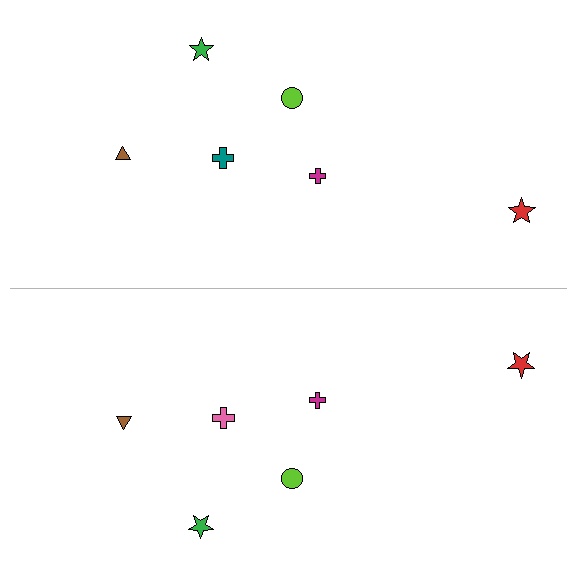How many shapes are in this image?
There are 12 shapes in this image.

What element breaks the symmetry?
The pink cross on the bottom side breaks the symmetry — its mirror counterpart is teal.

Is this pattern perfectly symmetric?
No, the pattern is not perfectly symmetric. The pink cross on the bottom side breaks the symmetry — its mirror counterpart is teal.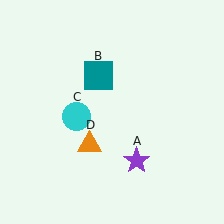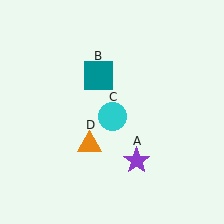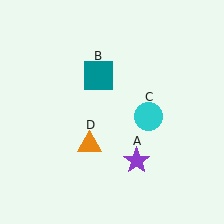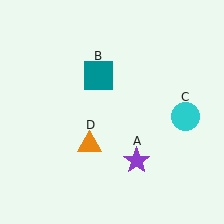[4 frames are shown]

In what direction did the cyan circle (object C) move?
The cyan circle (object C) moved right.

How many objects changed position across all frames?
1 object changed position: cyan circle (object C).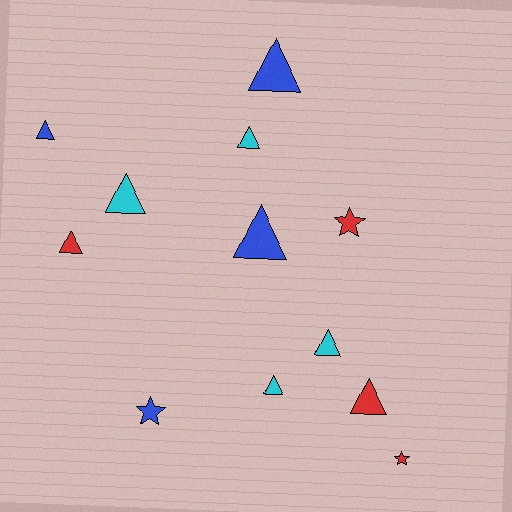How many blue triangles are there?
There are 3 blue triangles.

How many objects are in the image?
There are 12 objects.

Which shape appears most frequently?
Triangle, with 9 objects.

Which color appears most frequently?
Cyan, with 4 objects.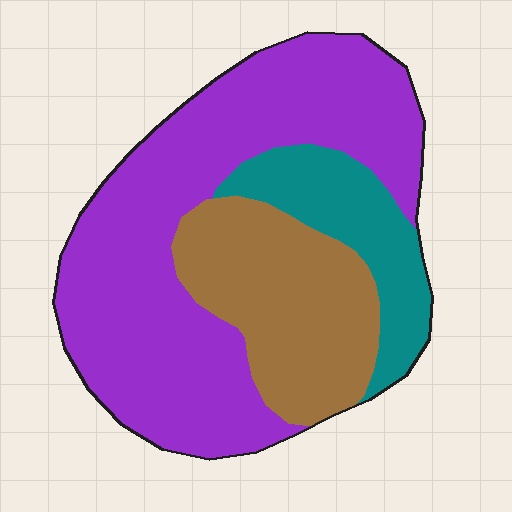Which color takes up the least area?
Teal, at roughly 15%.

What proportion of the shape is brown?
Brown takes up about one quarter (1/4) of the shape.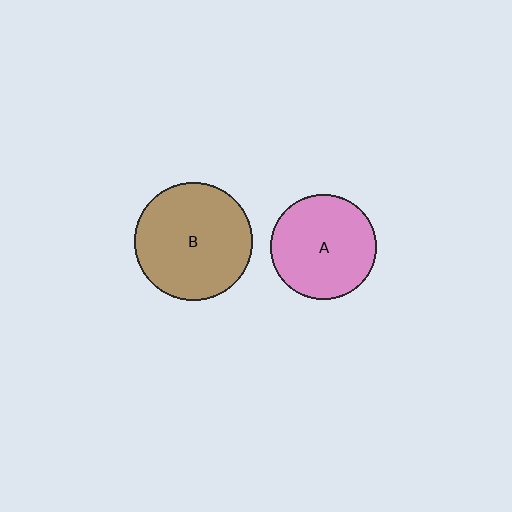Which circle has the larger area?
Circle B (brown).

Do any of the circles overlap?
No, none of the circles overlap.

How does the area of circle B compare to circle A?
Approximately 1.2 times.